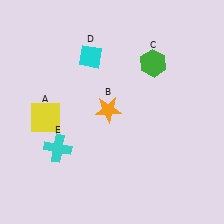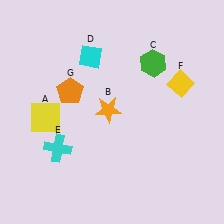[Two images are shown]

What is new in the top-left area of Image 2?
An orange pentagon (G) was added in the top-left area of Image 2.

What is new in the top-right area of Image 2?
A yellow diamond (F) was added in the top-right area of Image 2.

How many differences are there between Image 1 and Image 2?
There are 2 differences between the two images.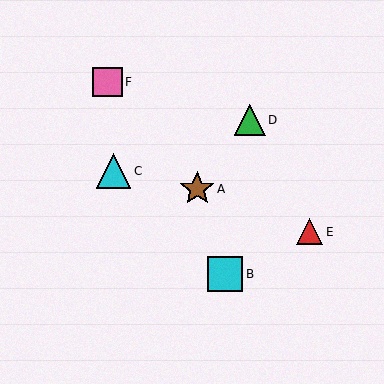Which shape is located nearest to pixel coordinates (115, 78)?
The pink square (labeled F) at (107, 82) is nearest to that location.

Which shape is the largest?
The cyan square (labeled B) is the largest.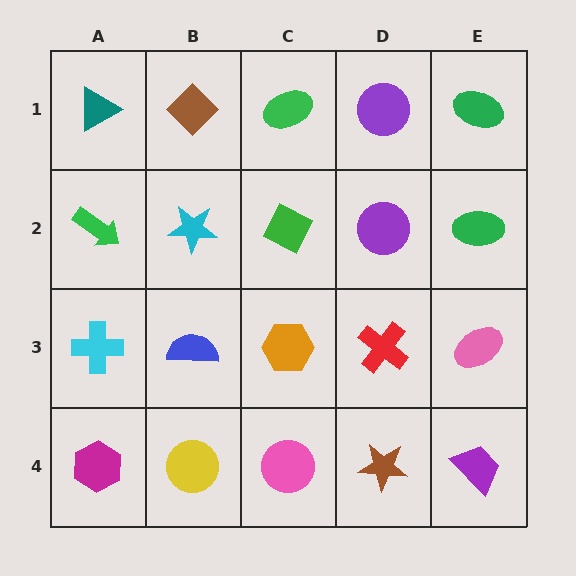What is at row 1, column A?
A teal triangle.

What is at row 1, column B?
A brown diamond.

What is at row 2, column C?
A green diamond.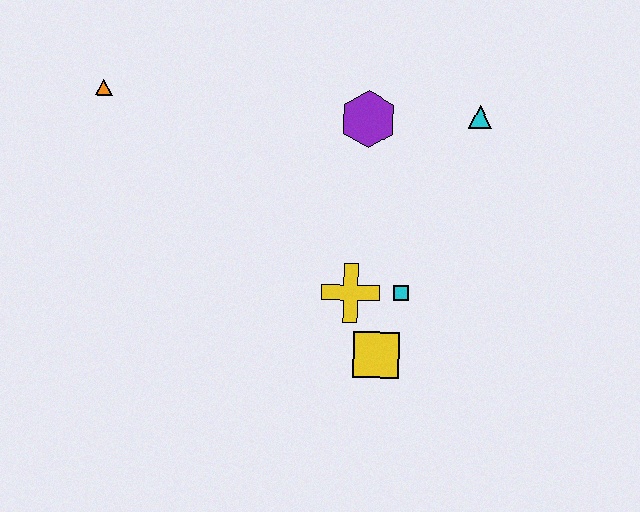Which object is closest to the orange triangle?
The purple hexagon is closest to the orange triangle.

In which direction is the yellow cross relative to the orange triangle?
The yellow cross is to the right of the orange triangle.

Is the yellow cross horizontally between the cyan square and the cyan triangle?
No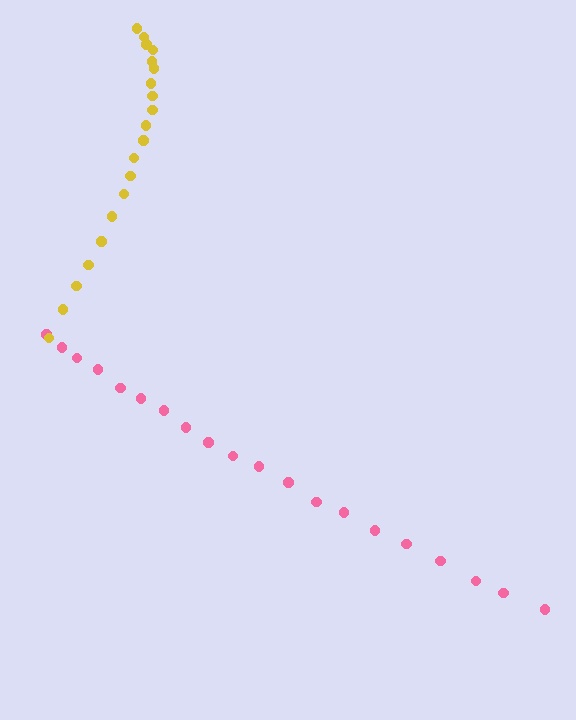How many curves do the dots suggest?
There are 2 distinct paths.